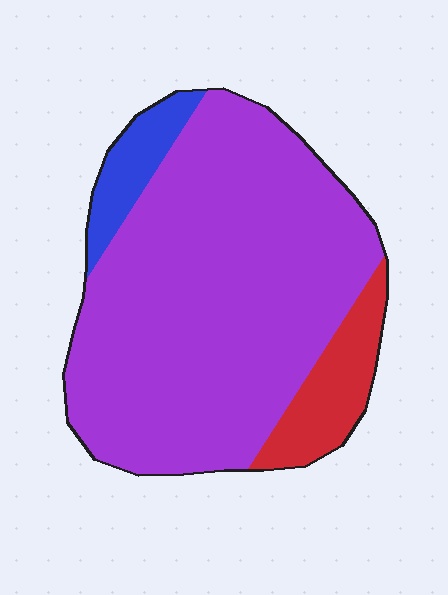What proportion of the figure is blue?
Blue covers roughly 10% of the figure.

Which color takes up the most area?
Purple, at roughly 80%.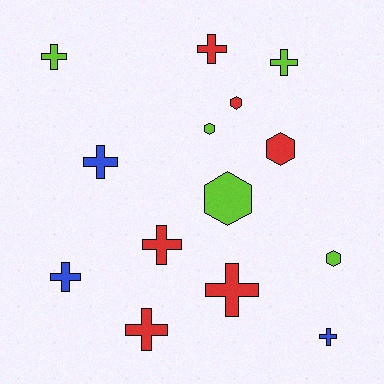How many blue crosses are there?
There are 3 blue crosses.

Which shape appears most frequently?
Cross, with 9 objects.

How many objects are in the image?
There are 14 objects.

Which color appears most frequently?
Red, with 6 objects.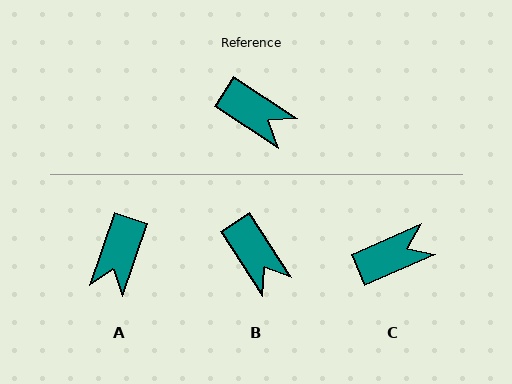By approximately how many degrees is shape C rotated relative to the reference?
Approximately 57 degrees counter-clockwise.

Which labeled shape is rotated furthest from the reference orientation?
A, about 76 degrees away.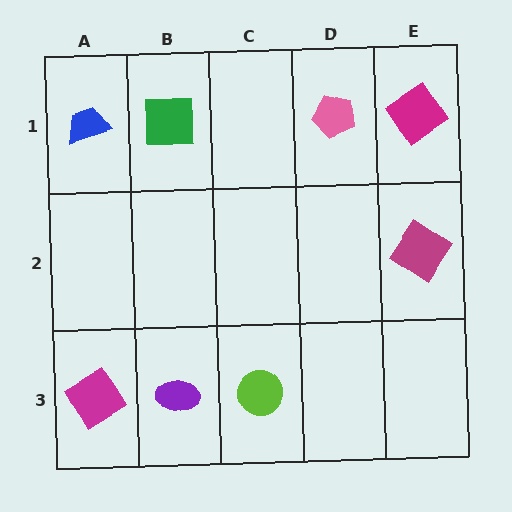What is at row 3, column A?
A magenta diamond.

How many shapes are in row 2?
1 shape.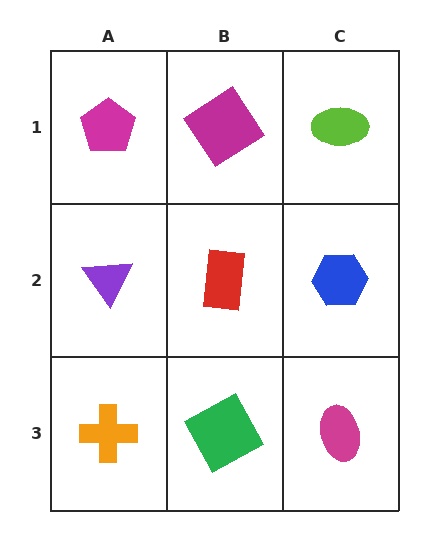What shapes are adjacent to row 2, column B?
A magenta diamond (row 1, column B), a green square (row 3, column B), a purple triangle (row 2, column A), a blue hexagon (row 2, column C).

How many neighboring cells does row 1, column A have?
2.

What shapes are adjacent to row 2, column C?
A lime ellipse (row 1, column C), a magenta ellipse (row 3, column C), a red rectangle (row 2, column B).